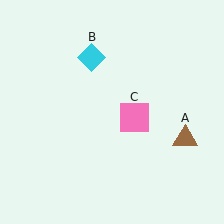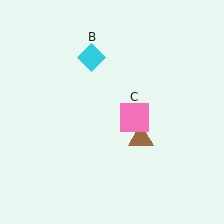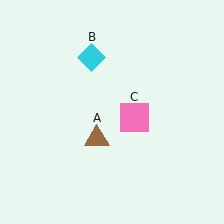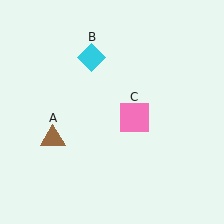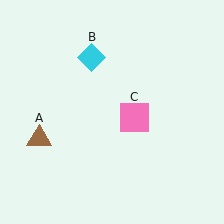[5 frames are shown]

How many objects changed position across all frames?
1 object changed position: brown triangle (object A).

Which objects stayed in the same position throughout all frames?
Cyan diamond (object B) and pink square (object C) remained stationary.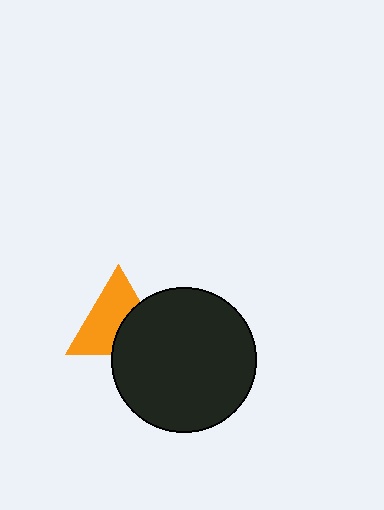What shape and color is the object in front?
The object in front is a black circle.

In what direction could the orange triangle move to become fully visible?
The orange triangle could move toward the upper-left. That would shift it out from behind the black circle entirely.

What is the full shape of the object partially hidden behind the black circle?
The partially hidden object is an orange triangle.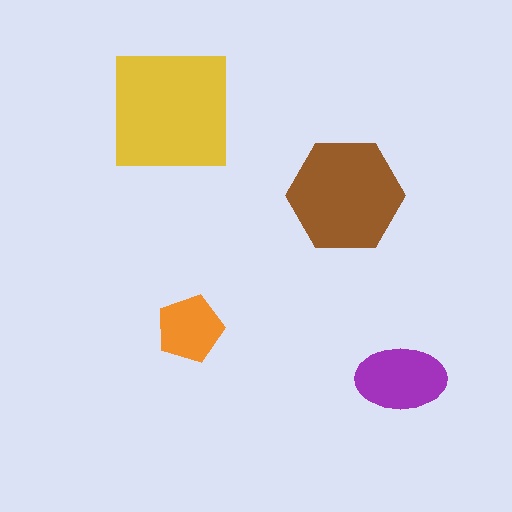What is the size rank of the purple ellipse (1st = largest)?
3rd.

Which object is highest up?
The yellow square is topmost.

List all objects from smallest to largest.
The orange pentagon, the purple ellipse, the brown hexagon, the yellow square.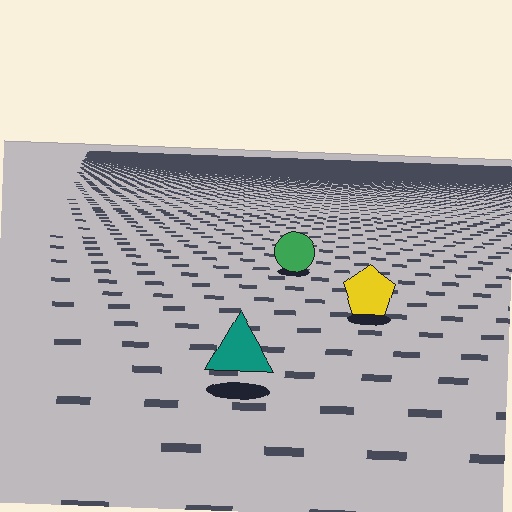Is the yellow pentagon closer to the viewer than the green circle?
Yes. The yellow pentagon is closer — you can tell from the texture gradient: the ground texture is coarser near it.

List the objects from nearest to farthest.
From nearest to farthest: the teal triangle, the yellow pentagon, the green circle.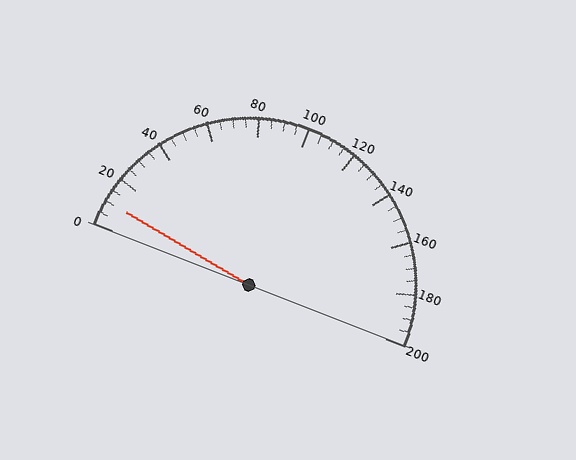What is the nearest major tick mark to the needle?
The nearest major tick mark is 0.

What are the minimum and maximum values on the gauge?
The gauge ranges from 0 to 200.